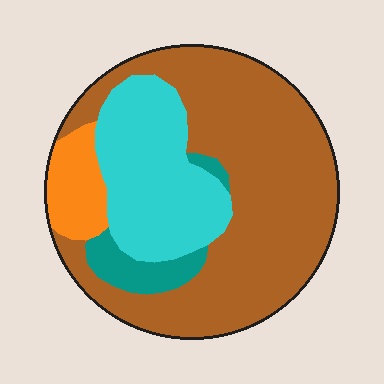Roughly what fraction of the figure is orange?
Orange covers about 10% of the figure.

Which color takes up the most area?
Brown, at roughly 60%.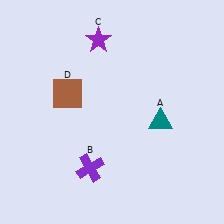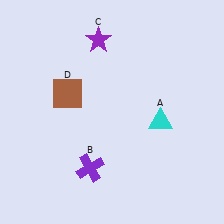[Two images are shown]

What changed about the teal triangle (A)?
In Image 1, A is teal. In Image 2, it changed to cyan.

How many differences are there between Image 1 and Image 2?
There is 1 difference between the two images.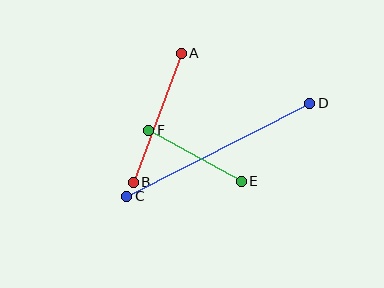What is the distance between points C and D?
The distance is approximately 206 pixels.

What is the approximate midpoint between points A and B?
The midpoint is at approximately (157, 118) pixels.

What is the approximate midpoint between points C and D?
The midpoint is at approximately (218, 150) pixels.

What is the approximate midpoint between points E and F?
The midpoint is at approximately (195, 156) pixels.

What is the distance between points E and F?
The distance is approximately 106 pixels.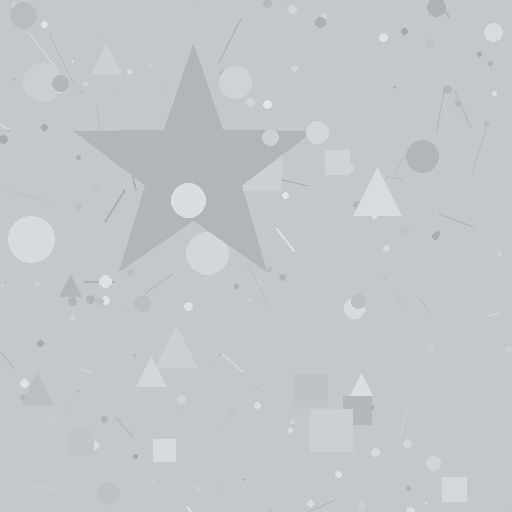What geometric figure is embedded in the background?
A star is embedded in the background.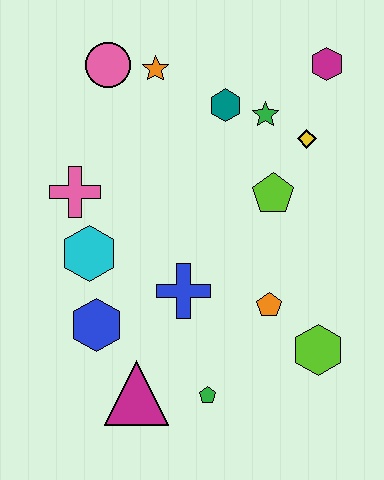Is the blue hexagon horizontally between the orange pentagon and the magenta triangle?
No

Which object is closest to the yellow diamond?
The green star is closest to the yellow diamond.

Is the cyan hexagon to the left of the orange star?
Yes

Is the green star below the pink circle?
Yes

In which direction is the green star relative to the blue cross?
The green star is above the blue cross.